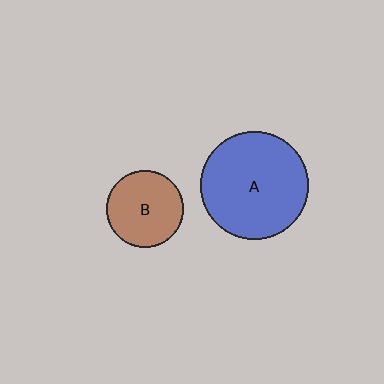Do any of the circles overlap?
No, none of the circles overlap.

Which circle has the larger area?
Circle A (blue).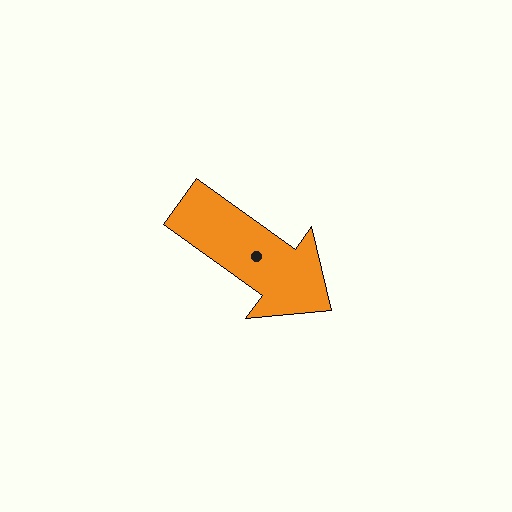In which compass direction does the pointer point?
Southeast.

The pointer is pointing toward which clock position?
Roughly 4 o'clock.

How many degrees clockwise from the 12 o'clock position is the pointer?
Approximately 126 degrees.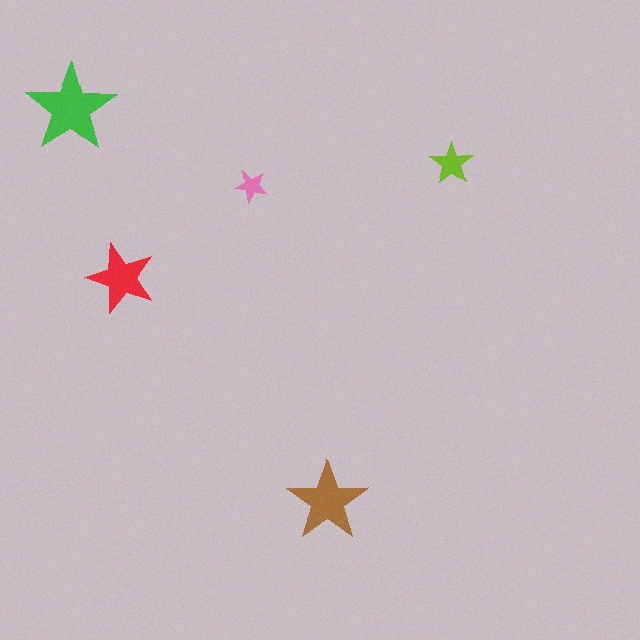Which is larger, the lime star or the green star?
The green one.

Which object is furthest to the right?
The lime star is rightmost.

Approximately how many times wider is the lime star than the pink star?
About 1.5 times wider.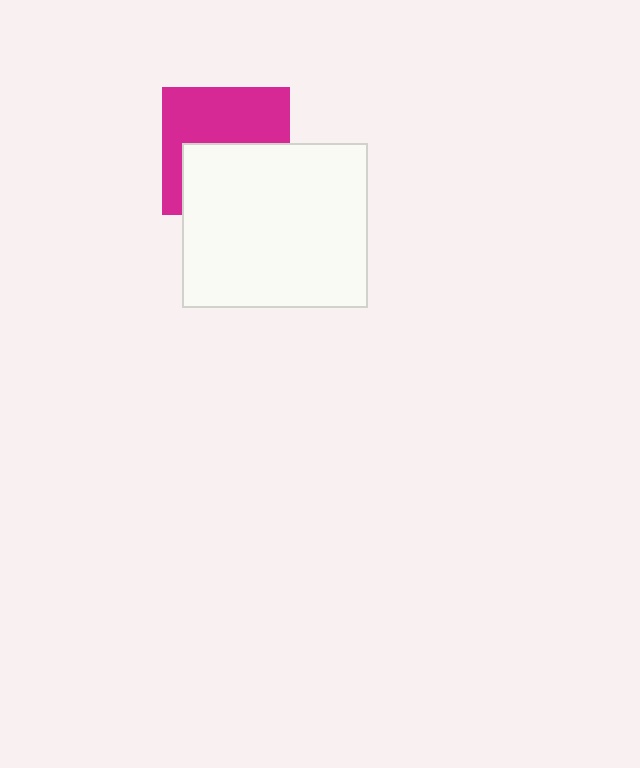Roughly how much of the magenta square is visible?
About half of it is visible (roughly 53%).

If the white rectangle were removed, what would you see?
You would see the complete magenta square.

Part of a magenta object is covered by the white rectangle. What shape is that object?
It is a square.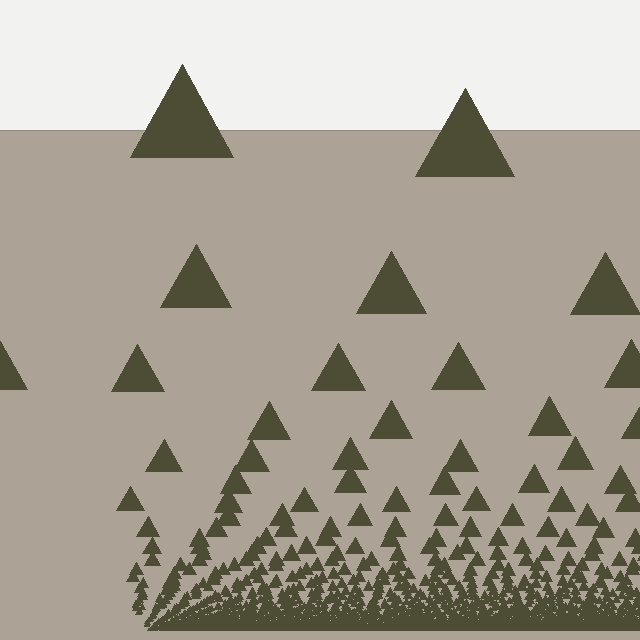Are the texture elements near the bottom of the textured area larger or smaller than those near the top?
Smaller. The gradient is inverted — elements near the bottom are smaller and denser.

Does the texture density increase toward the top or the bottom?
Density increases toward the bottom.